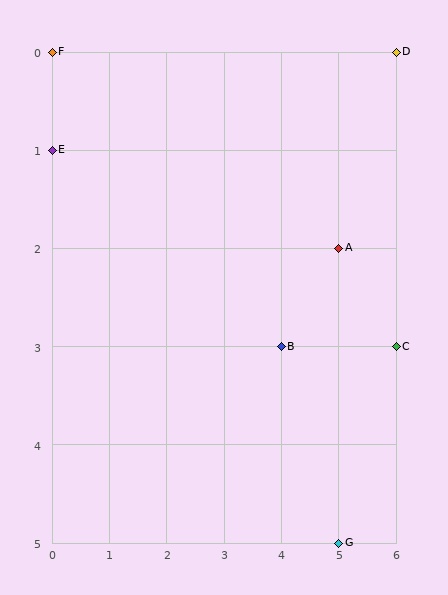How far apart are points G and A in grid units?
Points G and A are 3 rows apart.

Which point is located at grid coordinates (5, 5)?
Point G is at (5, 5).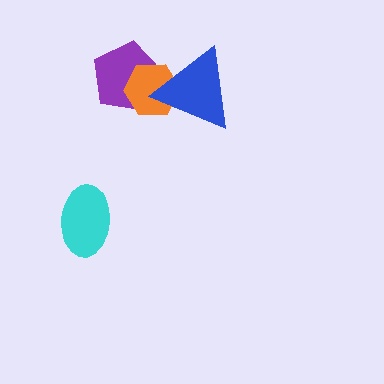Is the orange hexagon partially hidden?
Yes, it is partially covered by another shape.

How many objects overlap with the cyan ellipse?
0 objects overlap with the cyan ellipse.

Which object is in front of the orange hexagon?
The blue triangle is in front of the orange hexagon.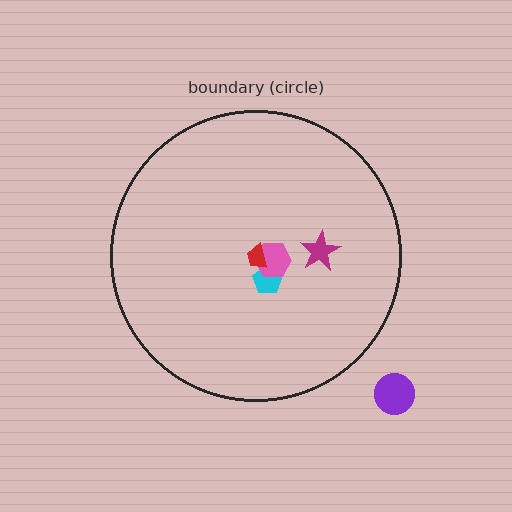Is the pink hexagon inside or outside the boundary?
Inside.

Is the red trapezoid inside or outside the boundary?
Inside.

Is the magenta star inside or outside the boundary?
Inside.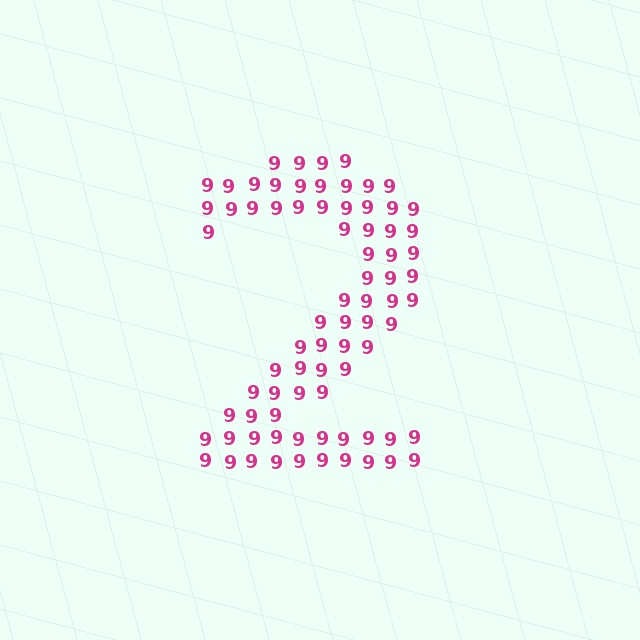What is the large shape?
The large shape is the digit 2.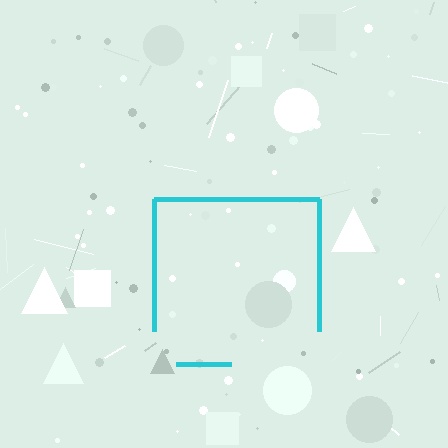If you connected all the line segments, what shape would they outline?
They would outline a square.